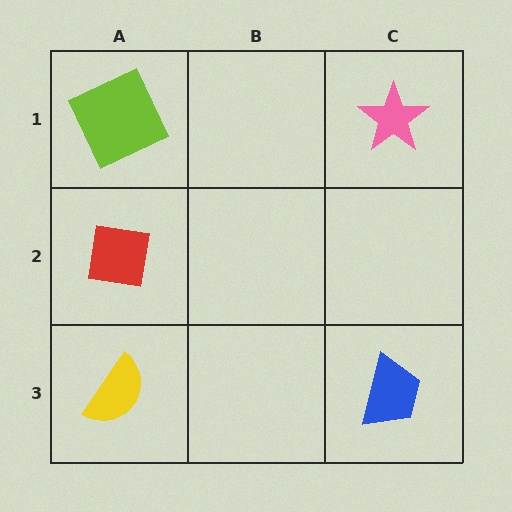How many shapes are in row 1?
2 shapes.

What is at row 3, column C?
A blue trapezoid.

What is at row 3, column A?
A yellow semicircle.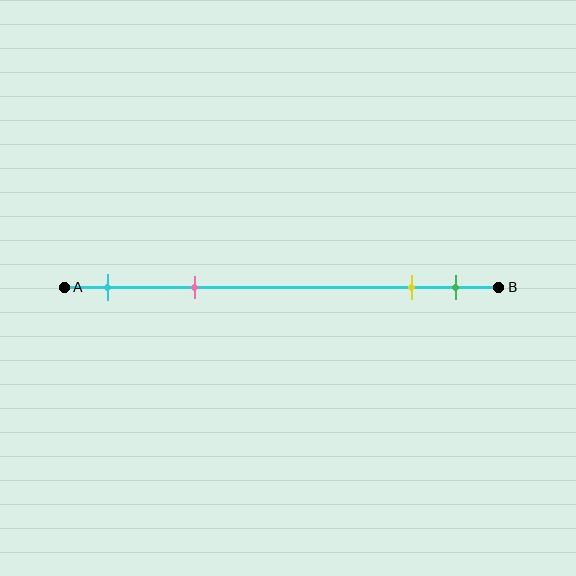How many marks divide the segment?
There are 4 marks dividing the segment.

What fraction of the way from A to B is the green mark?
The green mark is approximately 90% (0.9) of the way from A to B.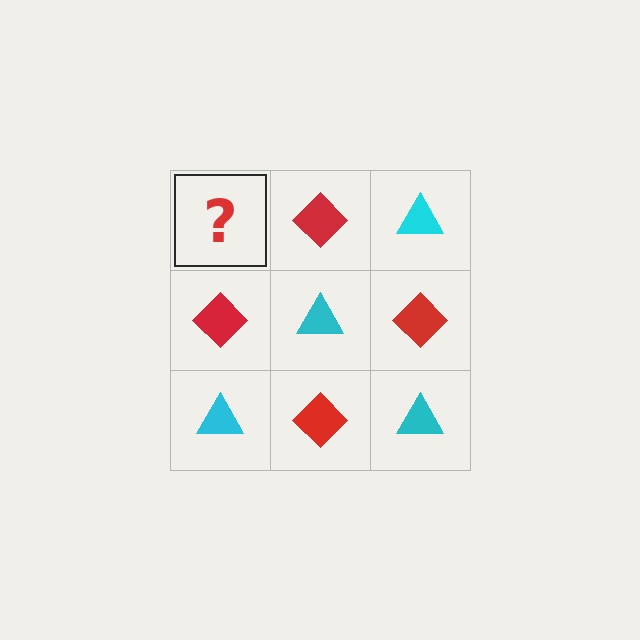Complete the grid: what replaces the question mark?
The question mark should be replaced with a cyan triangle.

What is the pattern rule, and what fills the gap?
The rule is that it alternates cyan triangle and red diamond in a checkerboard pattern. The gap should be filled with a cyan triangle.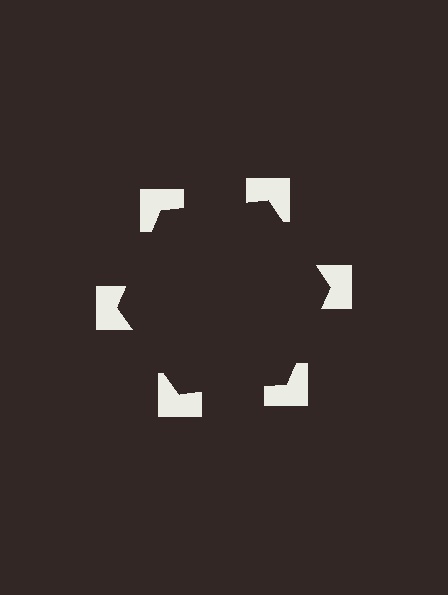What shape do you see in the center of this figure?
An illusory hexagon — its edges are inferred from the aligned wedge cuts in the notched squares, not physically drawn.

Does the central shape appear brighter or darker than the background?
It typically appears slightly darker than the background, even though no actual brightness change is drawn.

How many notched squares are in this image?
There are 6 — one at each vertex of the illusory hexagon.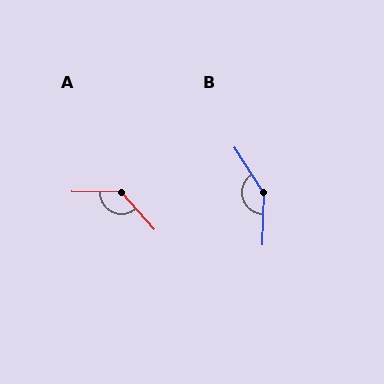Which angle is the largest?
B, at approximately 146 degrees.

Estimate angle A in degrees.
Approximately 132 degrees.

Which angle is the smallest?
A, at approximately 132 degrees.